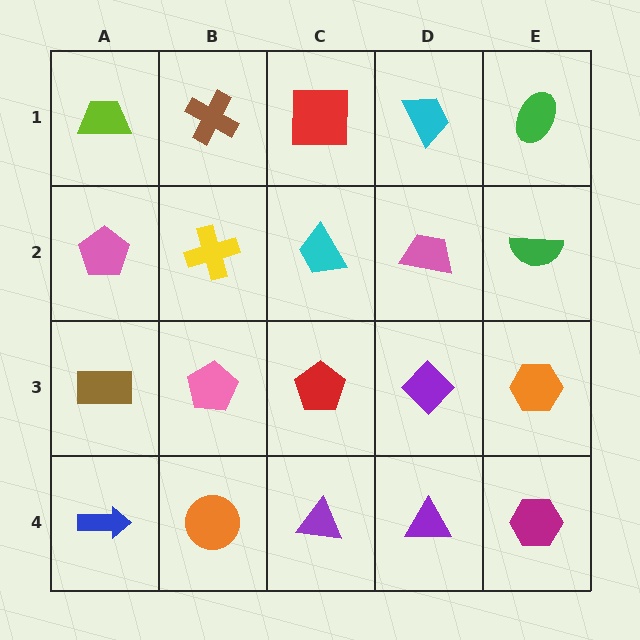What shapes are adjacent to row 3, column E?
A green semicircle (row 2, column E), a magenta hexagon (row 4, column E), a purple diamond (row 3, column D).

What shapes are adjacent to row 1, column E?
A green semicircle (row 2, column E), a cyan trapezoid (row 1, column D).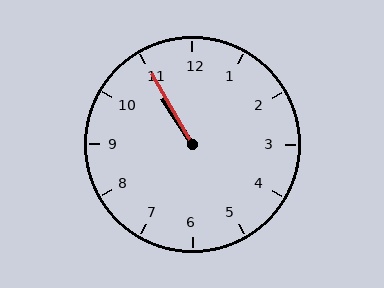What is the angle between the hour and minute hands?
Approximately 2 degrees.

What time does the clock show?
10:55.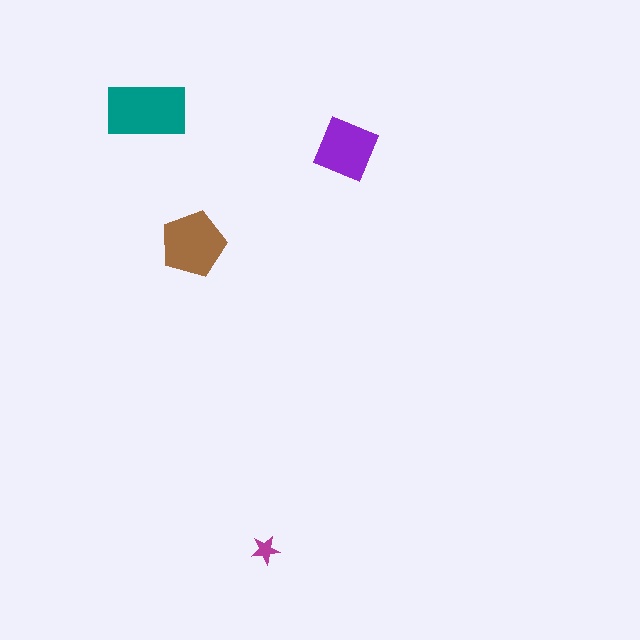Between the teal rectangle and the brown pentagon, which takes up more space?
The teal rectangle.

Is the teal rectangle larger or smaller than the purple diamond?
Larger.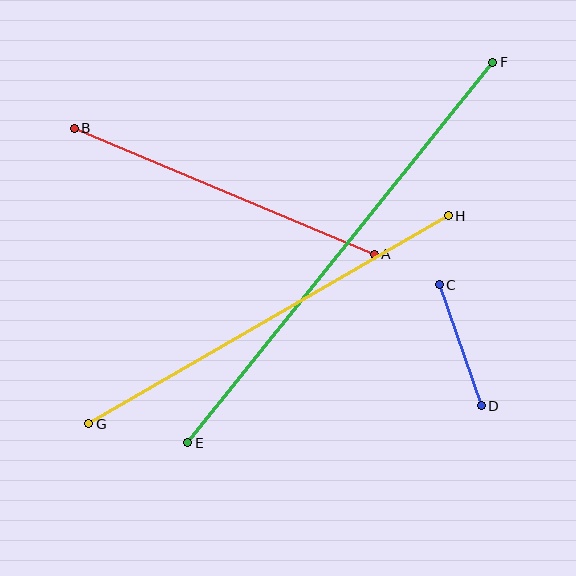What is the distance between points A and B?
The distance is approximately 326 pixels.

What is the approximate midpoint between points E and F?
The midpoint is at approximately (340, 252) pixels.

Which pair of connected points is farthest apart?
Points E and F are farthest apart.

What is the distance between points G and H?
The distance is approximately 415 pixels.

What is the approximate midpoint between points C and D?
The midpoint is at approximately (460, 345) pixels.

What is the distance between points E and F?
The distance is approximately 488 pixels.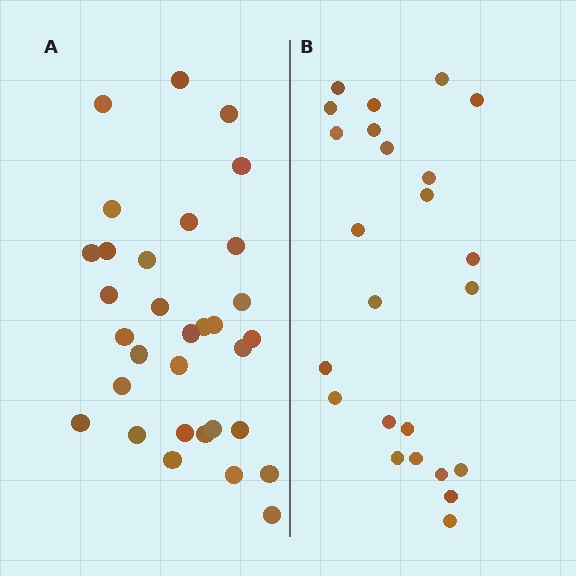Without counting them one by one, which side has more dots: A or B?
Region A (the left region) has more dots.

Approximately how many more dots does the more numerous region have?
Region A has roughly 8 or so more dots than region B.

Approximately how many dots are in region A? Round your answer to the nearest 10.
About 30 dots. (The exact count is 32, which rounds to 30.)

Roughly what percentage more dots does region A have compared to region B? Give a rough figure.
About 35% more.